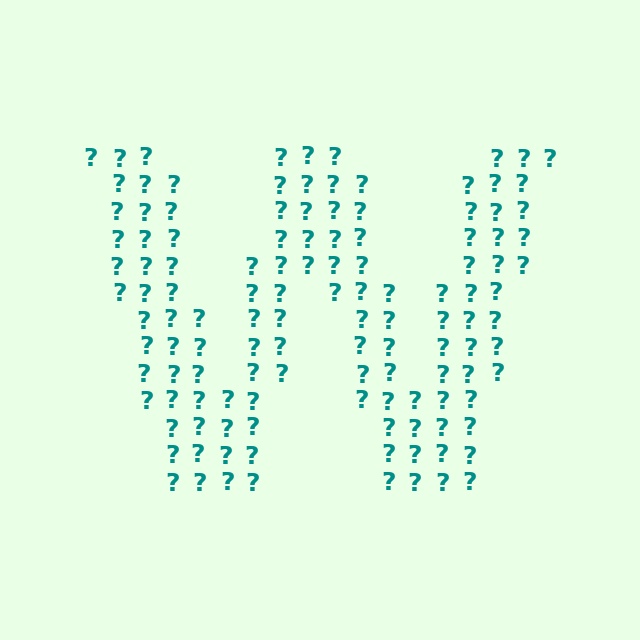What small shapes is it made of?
It is made of small question marks.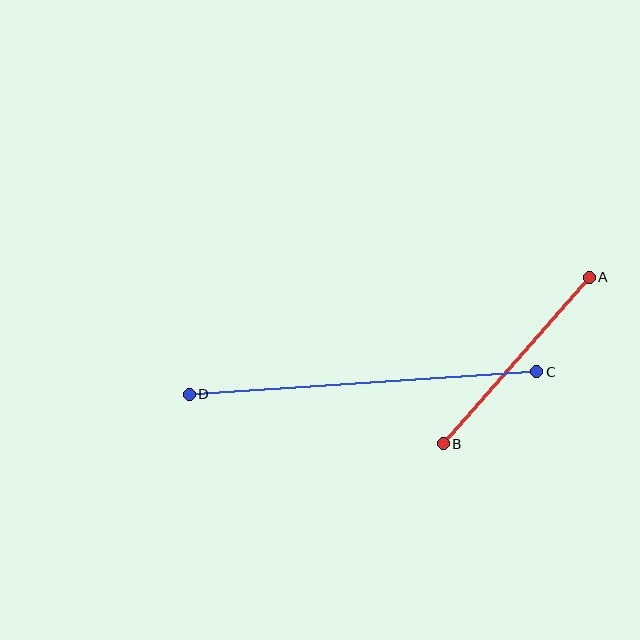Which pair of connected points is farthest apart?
Points C and D are farthest apart.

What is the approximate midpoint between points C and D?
The midpoint is at approximately (363, 383) pixels.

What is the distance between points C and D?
The distance is approximately 348 pixels.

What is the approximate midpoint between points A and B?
The midpoint is at approximately (516, 361) pixels.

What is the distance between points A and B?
The distance is approximately 221 pixels.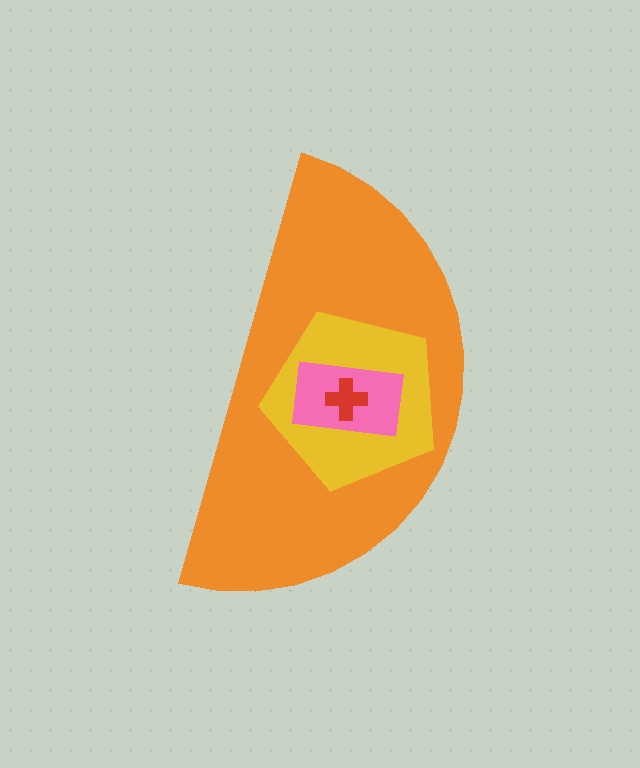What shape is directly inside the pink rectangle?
The red cross.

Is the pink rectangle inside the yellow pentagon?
Yes.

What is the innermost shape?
The red cross.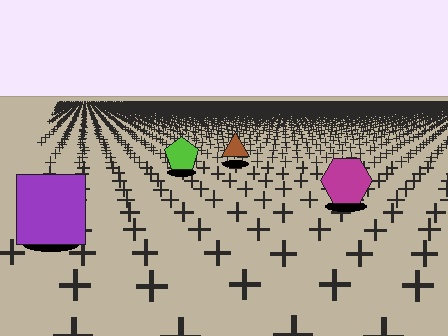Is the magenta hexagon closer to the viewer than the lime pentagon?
Yes. The magenta hexagon is closer — you can tell from the texture gradient: the ground texture is coarser near it.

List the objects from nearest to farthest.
From nearest to farthest: the purple square, the magenta hexagon, the lime pentagon, the brown triangle.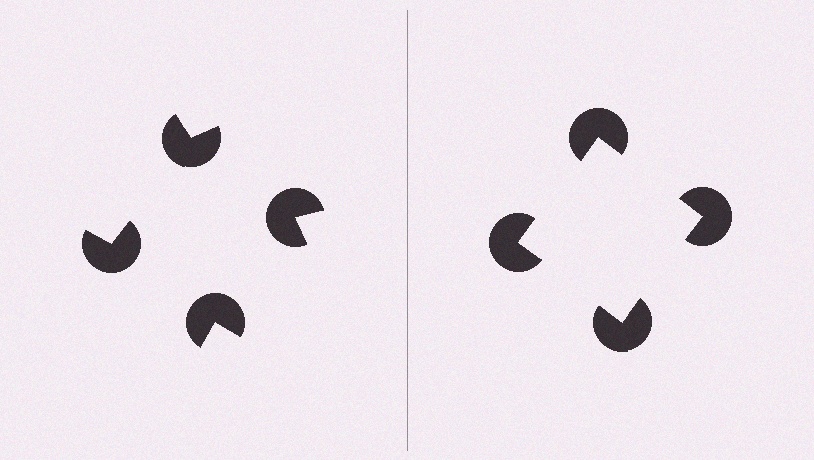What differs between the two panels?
The pac-man discs are positioned identically on both sides; only the wedge orientations differ. On the right they align to a square; on the left they are misaligned.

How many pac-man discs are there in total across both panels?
8 — 4 on each side.